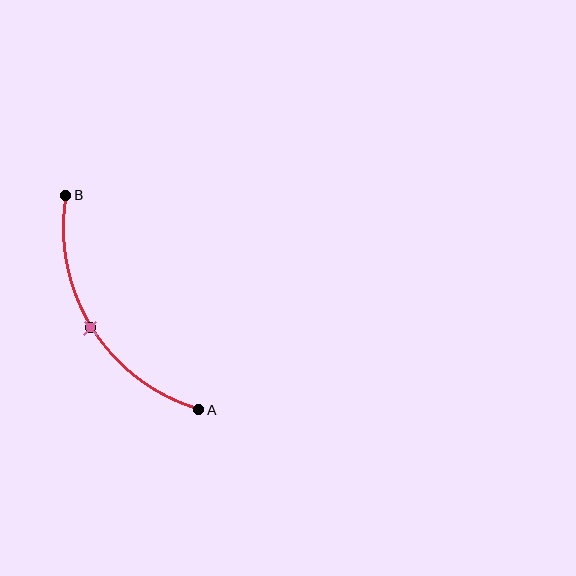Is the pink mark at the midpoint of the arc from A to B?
Yes. The pink mark lies on the arc at equal arc-length from both A and B — it is the arc midpoint.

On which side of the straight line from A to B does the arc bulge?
The arc bulges to the left of the straight line connecting A and B.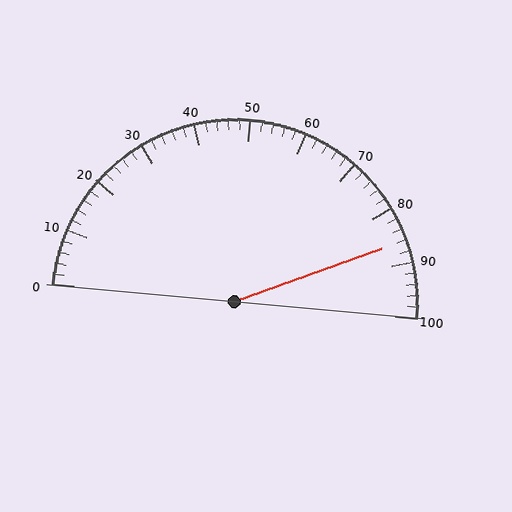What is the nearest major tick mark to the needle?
The nearest major tick mark is 90.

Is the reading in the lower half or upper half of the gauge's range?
The reading is in the upper half of the range (0 to 100).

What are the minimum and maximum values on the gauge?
The gauge ranges from 0 to 100.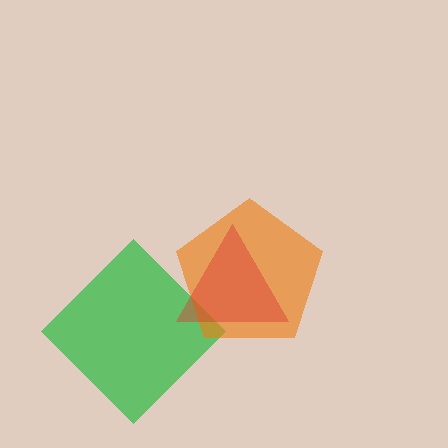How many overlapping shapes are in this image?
There are 3 overlapping shapes in the image.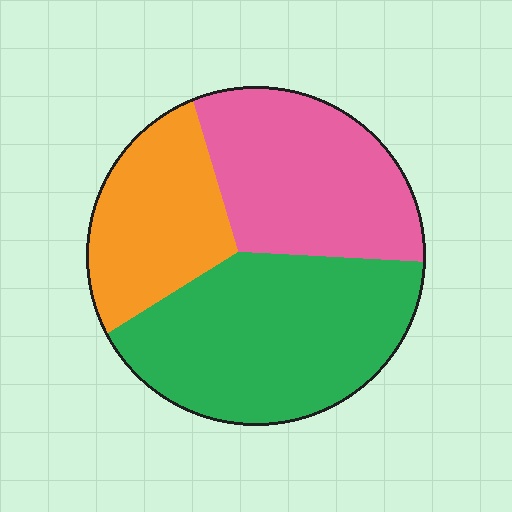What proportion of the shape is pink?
Pink covers 33% of the shape.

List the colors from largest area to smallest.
From largest to smallest: green, pink, orange.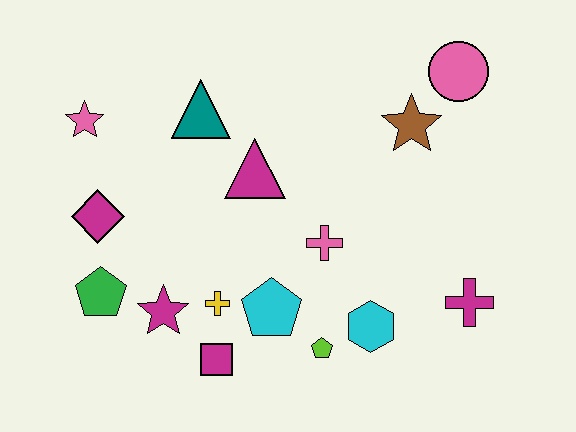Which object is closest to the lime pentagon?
The cyan hexagon is closest to the lime pentagon.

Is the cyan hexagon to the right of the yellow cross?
Yes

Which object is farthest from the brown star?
The green pentagon is farthest from the brown star.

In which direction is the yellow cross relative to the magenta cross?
The yellow cross is to the left of the magenta cross.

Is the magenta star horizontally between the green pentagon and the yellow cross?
Yes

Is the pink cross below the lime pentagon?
No